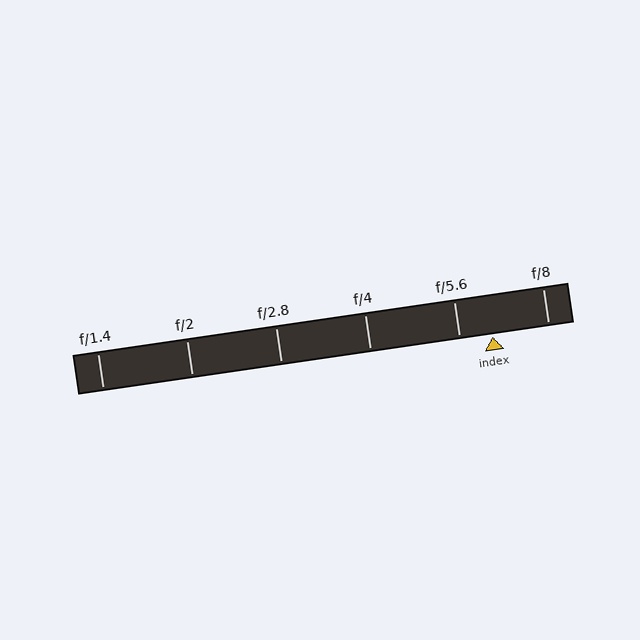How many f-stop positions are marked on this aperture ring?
There are 6 f-stop positions marked.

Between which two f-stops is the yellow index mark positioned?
The index mark is between f/5.6 and f/8.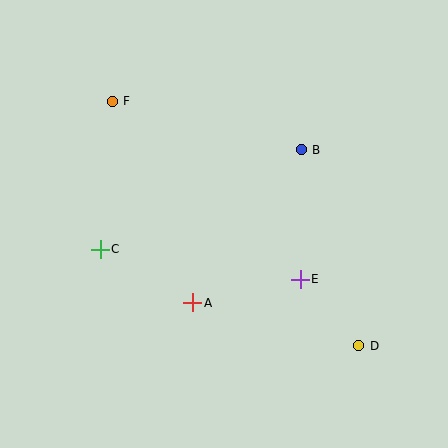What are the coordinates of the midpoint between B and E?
The midpoint between B and E is at (301, 215).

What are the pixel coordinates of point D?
Point D is at (359, 346).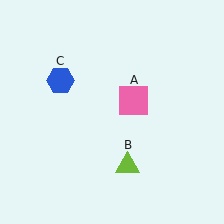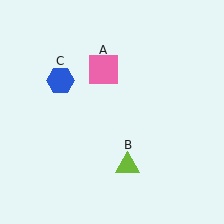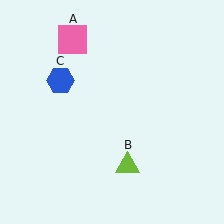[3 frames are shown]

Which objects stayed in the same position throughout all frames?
Lime triangle (object B) and blue hexagon (object C) remained stationary.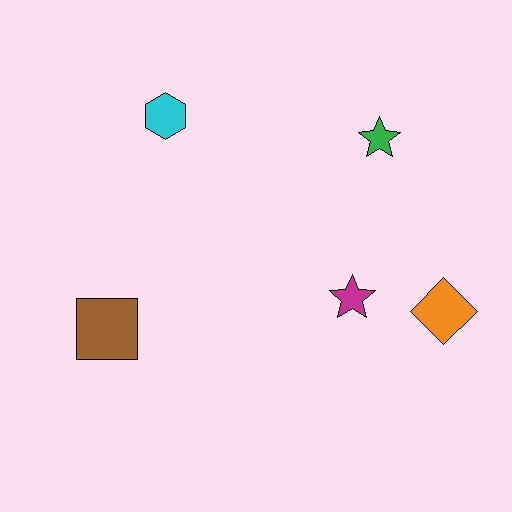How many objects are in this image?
There are 5 objects.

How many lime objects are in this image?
There are no lime objects.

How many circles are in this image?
There are no circles.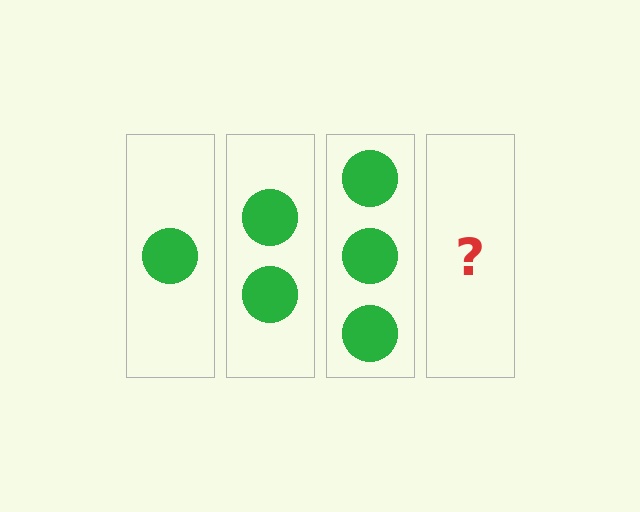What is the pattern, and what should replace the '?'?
The pattern is that each step adds one more circle. The '?' should be 4 circles.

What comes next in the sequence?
The next element should be 4 circles.